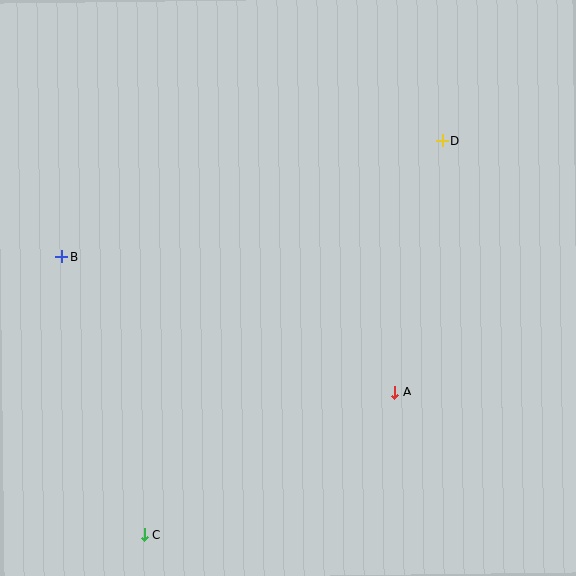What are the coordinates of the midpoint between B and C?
The midpoint between B and C is at (103, 396).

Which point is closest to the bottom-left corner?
Point C is closest to the bottom-left corner.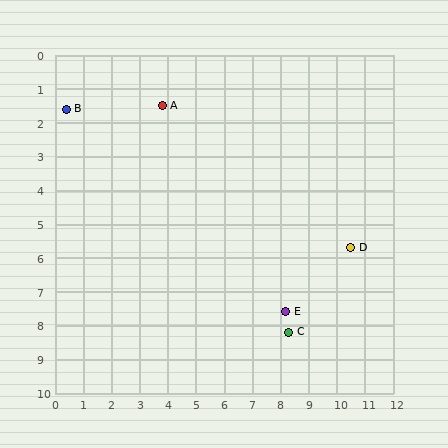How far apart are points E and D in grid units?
Points E and D are about 3.0 grid units apart.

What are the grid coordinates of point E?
Point E is at approximately (8.2, 7.6).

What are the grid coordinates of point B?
Point B is at approximately (0.4, 1.6).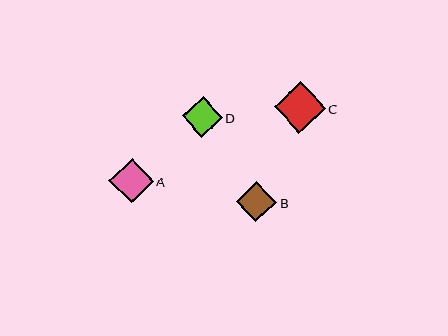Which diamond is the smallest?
Diamond D is the smallest with a size of approximately 40 pixels.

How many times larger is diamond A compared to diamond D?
Diamond A is approximately 1.1 times the size of diamond D.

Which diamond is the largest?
Diamond C is the largest with a size of approximately 51 pixels.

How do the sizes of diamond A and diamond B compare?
Diamond A and diamond B are approximately the same size.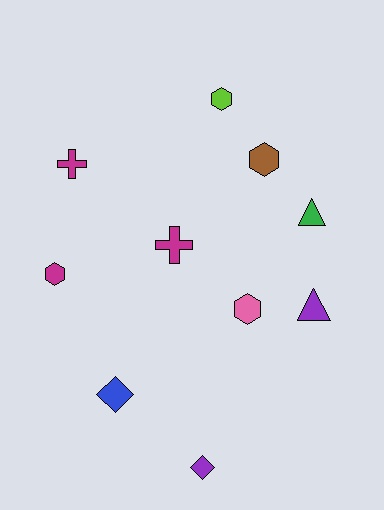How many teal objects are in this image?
There are no teal objects.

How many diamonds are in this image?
There are 2 diamonds.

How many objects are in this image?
There are 10 objects.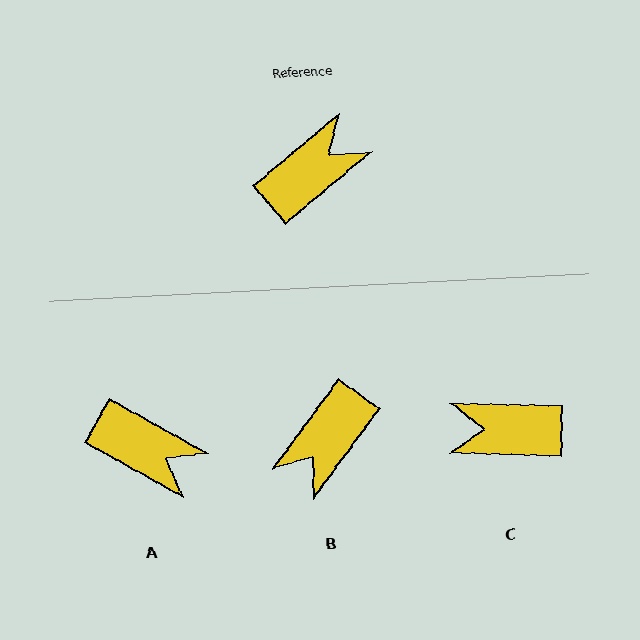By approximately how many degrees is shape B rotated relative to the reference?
Approximately 166 degrees clockwise.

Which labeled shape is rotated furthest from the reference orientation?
B, about 166 degrees away.